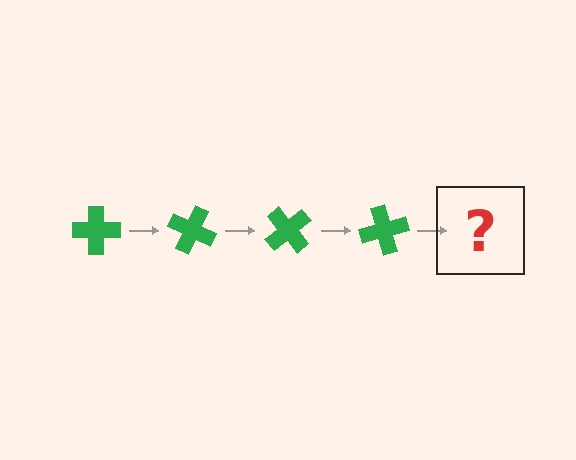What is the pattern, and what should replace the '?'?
The pattern is that the cross rotates 25 degrees each step. The '?' should be a green cross rotated 100 degrees.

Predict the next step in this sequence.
The next step is a green cross rotated 100 degrees.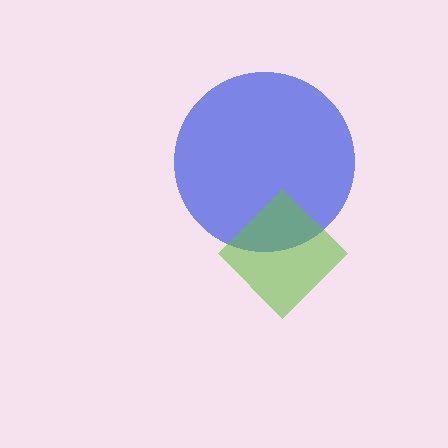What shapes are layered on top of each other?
The layered shapes are: a blue circle, a lime diamond.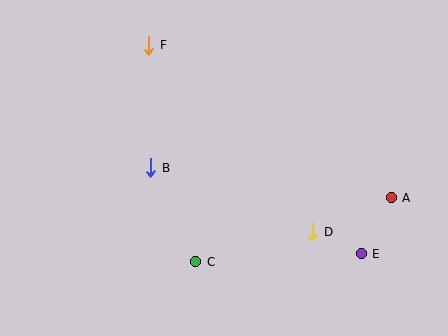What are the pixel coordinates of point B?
Point B is at (151, 168).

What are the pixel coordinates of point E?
Point E is at (361, 254).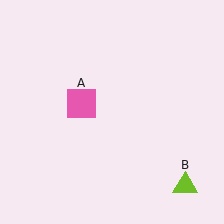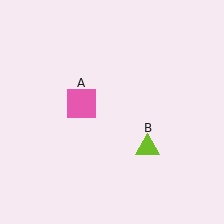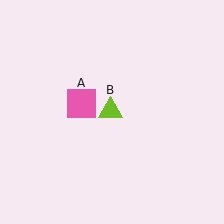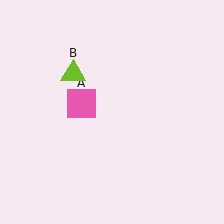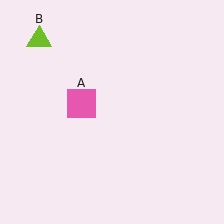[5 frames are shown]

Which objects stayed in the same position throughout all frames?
Pink square (object A) remained stationary.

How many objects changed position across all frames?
1 object changed position: lime triangle (object B).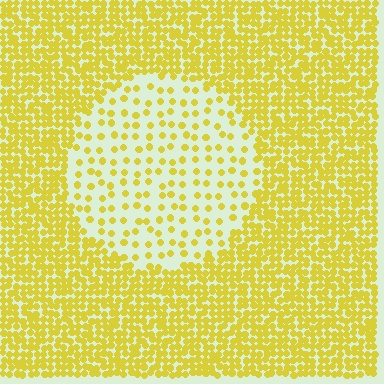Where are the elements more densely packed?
The elements are more densely packed outside the circle boundary.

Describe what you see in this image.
The image contains small yellow elements arranged at two different densities. A circle-shaped region is visible where the elements are less densely packed than the surrounding area.